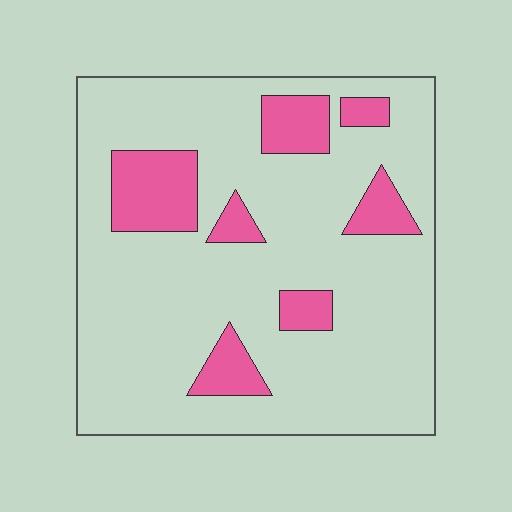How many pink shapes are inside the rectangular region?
7.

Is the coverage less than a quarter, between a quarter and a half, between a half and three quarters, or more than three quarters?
Less than a quarter.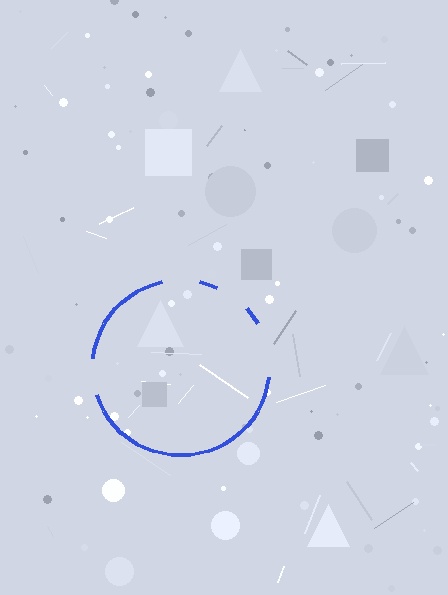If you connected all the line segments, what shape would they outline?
They would outline a circle.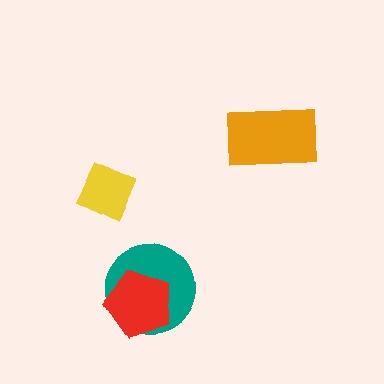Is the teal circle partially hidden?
Yes, it is partially covered by another shape.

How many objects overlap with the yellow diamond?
0 objects overlap with the yellow diamond.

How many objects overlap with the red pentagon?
1 object overlaps with the red pentagon.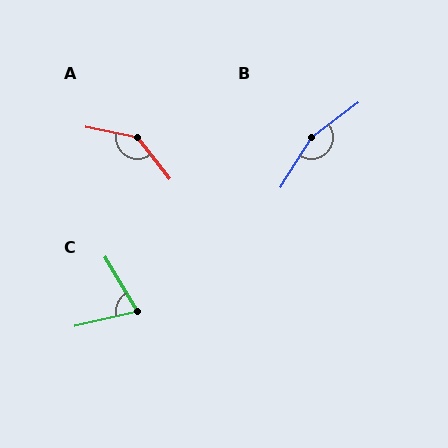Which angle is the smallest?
C, at approximately 72 degrees.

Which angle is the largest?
B, at approximately 158 degrees.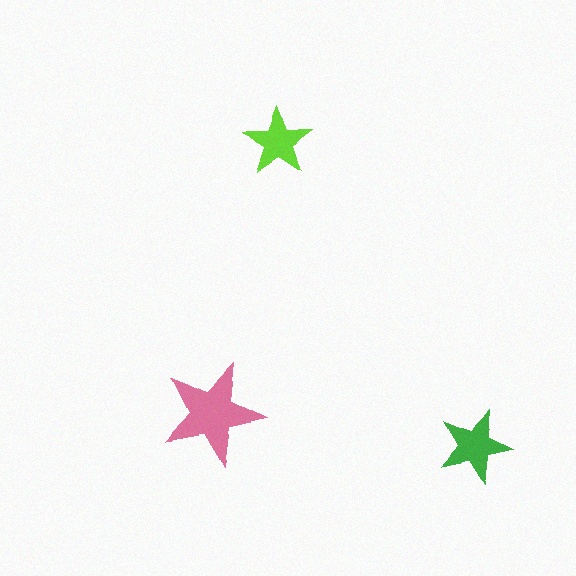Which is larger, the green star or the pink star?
The pink one.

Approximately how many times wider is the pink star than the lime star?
About 1.5 times wider.